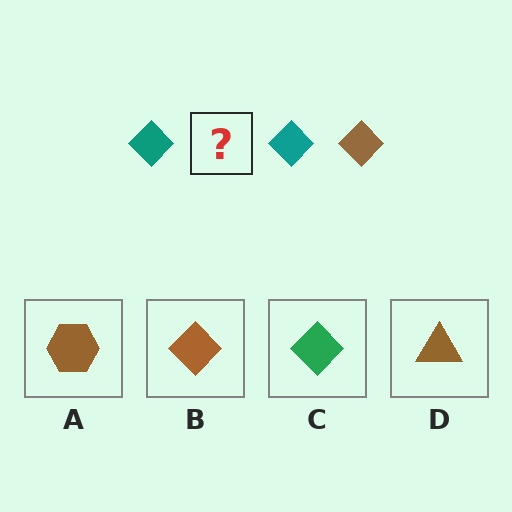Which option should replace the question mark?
Option B.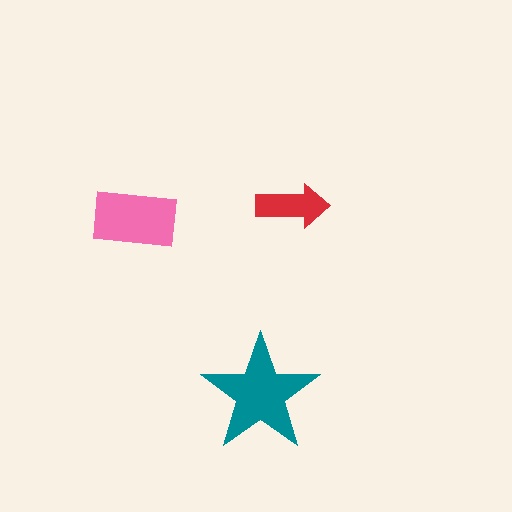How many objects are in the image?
There are 3 objects in the image.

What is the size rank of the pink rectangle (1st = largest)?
2nd.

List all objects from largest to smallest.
The teal star, the pink rectangle, the red arrow.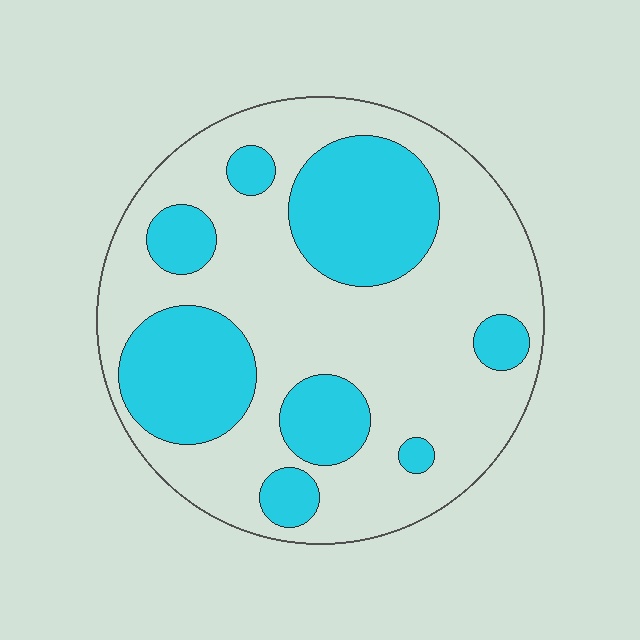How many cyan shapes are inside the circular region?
8.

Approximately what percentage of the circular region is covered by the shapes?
Approximately 35%.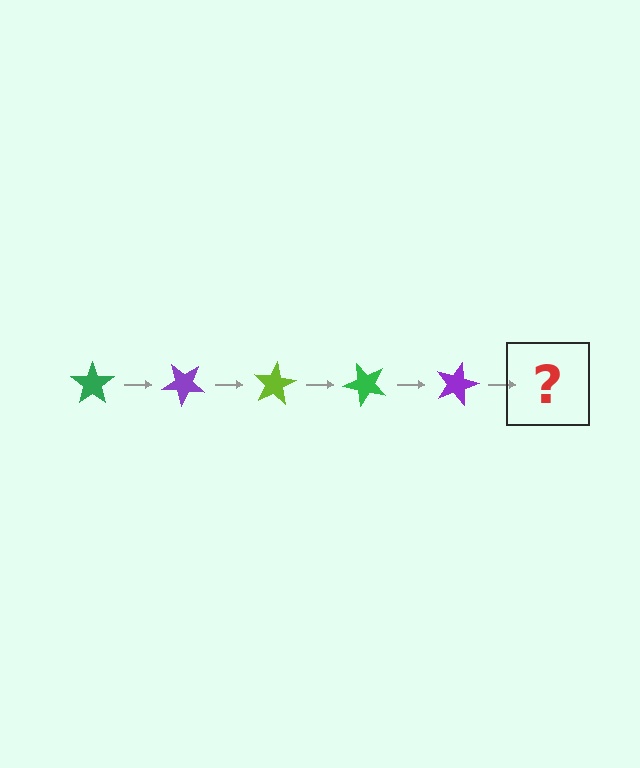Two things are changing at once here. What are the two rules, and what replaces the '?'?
The two rules are that it rotates 40 degrees each step and the color cycles through green, purple, and lime. The '?' should be a lime star, rotated 200 degrees from the start.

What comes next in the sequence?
The next element should be a lime star, rotated 200 degrees from the start.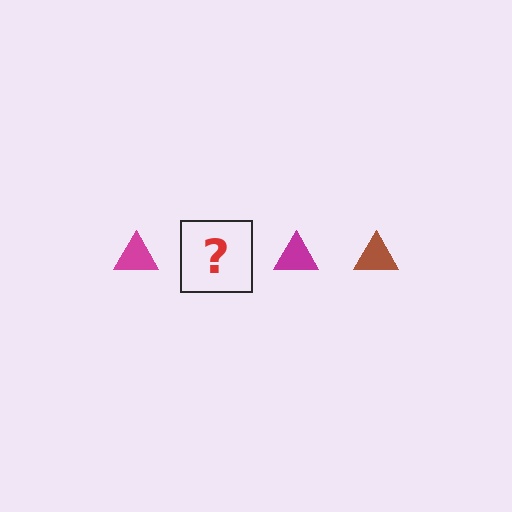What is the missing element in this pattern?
The missing element is a brown triangle.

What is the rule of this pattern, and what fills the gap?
The rule is that the pattern cycles through magenta, brown triangles. The gap should be filled with a brown triangle.